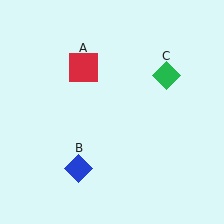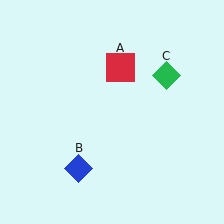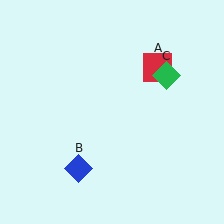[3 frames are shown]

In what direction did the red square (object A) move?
The red square (object A) moved right.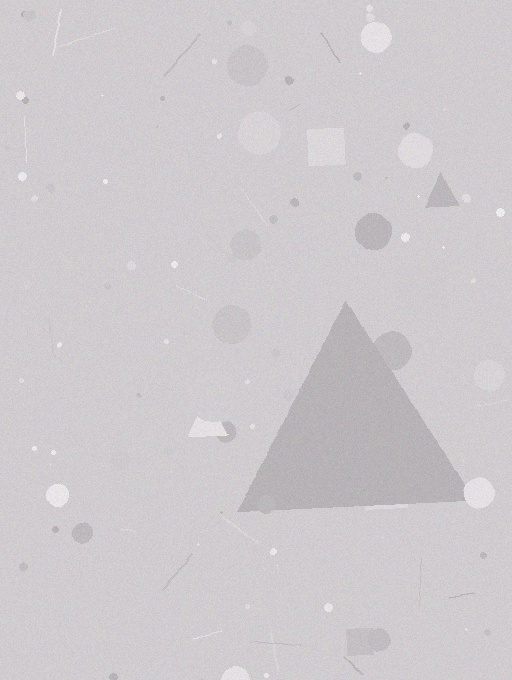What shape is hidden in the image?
A triangle is hidden in the image.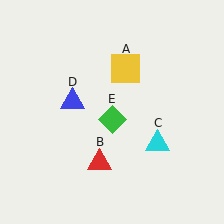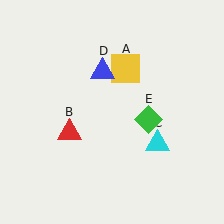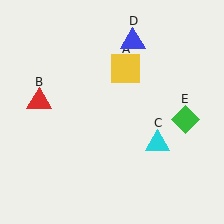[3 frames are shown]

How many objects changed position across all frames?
3 objects changed position: red triangle (object B), blue triangle (object D), green diamond (object E).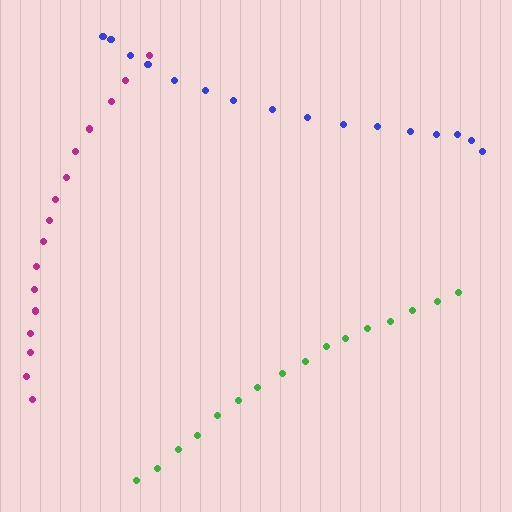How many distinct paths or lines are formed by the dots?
There are 3 distinct paths.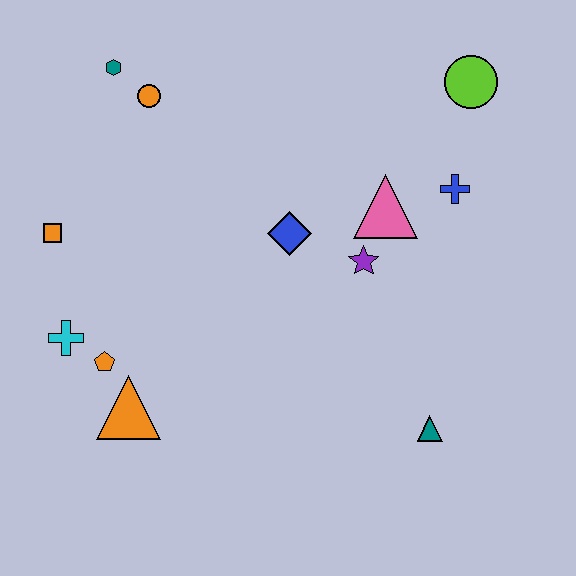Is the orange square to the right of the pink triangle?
No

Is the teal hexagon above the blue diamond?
Yes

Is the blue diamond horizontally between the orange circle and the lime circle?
Yes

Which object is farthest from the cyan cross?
The lime circle is farthest from the cyan cross.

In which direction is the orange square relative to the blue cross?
The orange square is to the left of the blue cross.